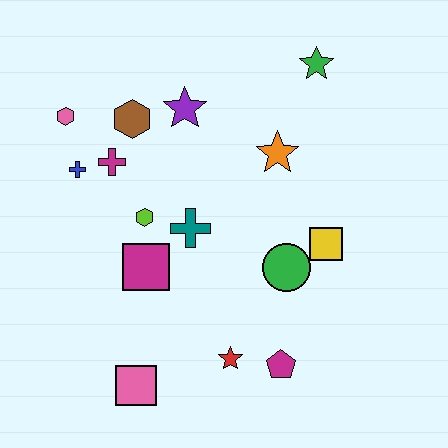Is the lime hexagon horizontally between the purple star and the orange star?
No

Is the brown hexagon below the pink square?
No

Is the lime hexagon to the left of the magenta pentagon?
Yes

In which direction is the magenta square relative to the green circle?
The magenta square is to the left of the green circle.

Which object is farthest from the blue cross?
The magenta pentagon is farthest from the blue cross.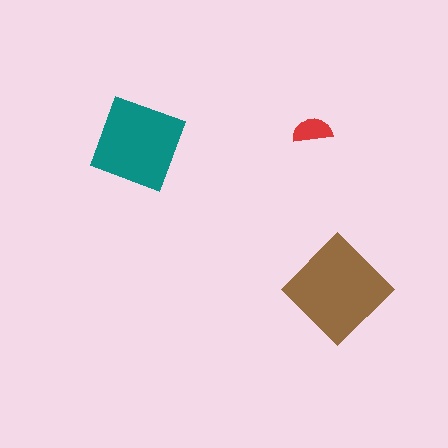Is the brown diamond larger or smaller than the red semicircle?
Larger.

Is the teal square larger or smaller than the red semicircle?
Larger.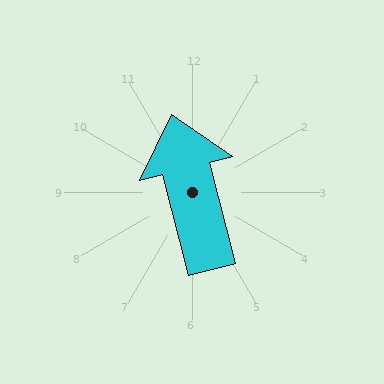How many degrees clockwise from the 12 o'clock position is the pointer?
Approximately 345 degrees.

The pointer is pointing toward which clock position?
Roughly 12 o'clock.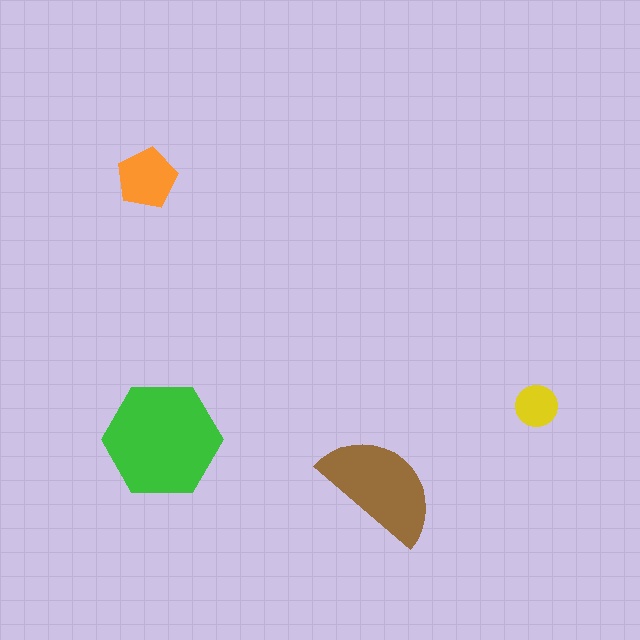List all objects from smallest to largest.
The yellow circle, the orange pentagon, the brown semicircle, the green hexagon.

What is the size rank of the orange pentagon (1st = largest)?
3rd.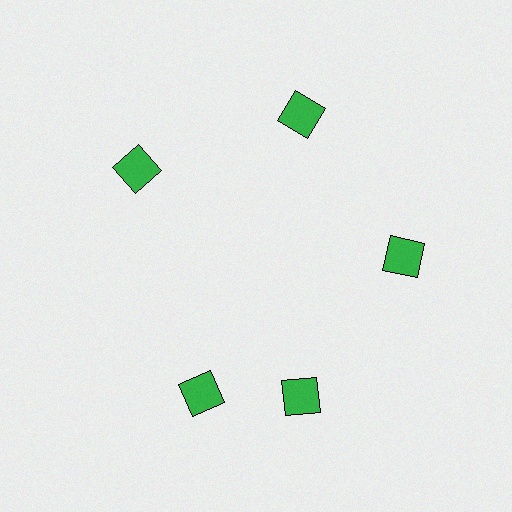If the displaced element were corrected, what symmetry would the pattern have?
It would have 5-fold rotational symmetry — the pattern would map onto itself every 72 degrees.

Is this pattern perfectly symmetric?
No. The 5 green diamonds are arranged in a ring, but one element near the 8 o'clock position is rotated out of alignment along the ring, breaking the 5-fold rotational symmetry.